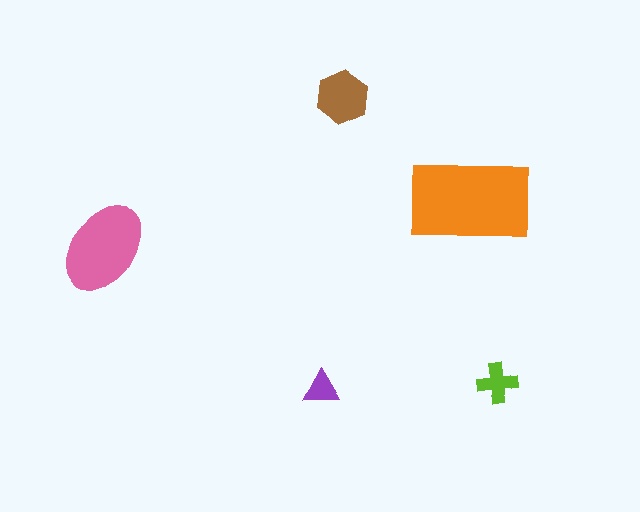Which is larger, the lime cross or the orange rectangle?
The orange rectangle.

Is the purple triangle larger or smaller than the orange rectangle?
Smaller.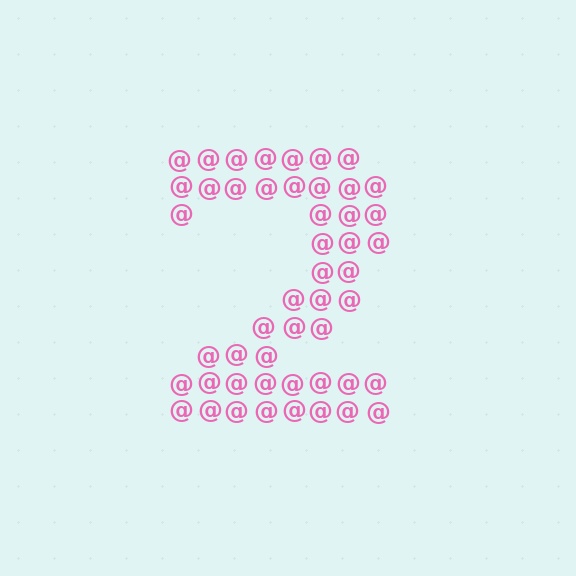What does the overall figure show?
The overall figure shows the digit 2.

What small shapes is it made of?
It is made of small at signs.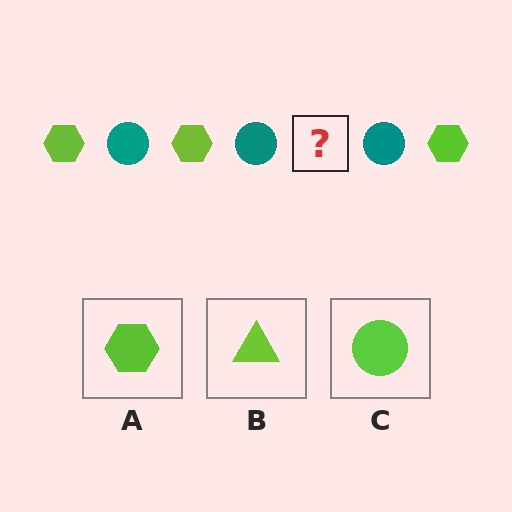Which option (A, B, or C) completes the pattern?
A.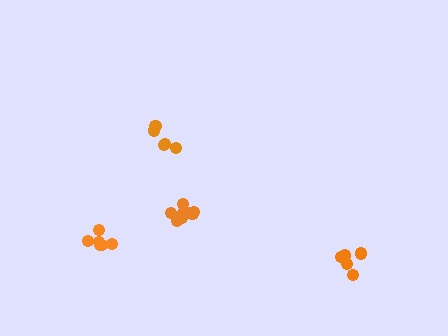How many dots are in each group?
Group 1: 5 dots, Group 2: 9 dots, Group 3: 6 dots, Group 4: 5 dots (25 total).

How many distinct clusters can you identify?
There are 4 distinct clusters.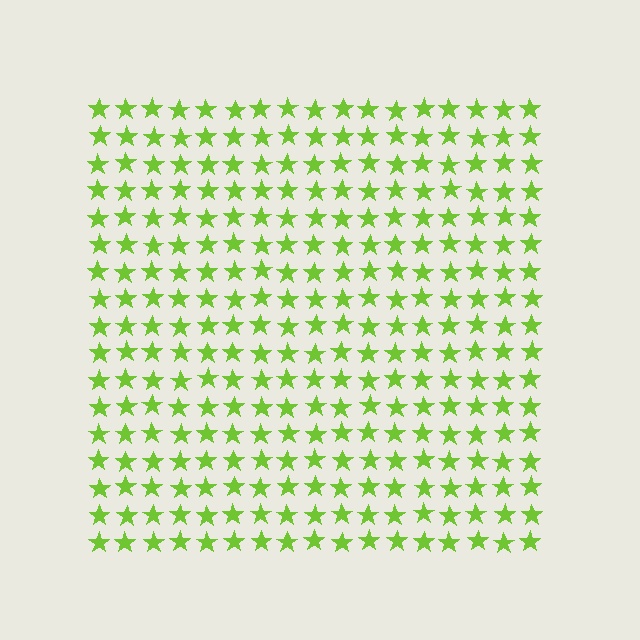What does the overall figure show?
The overall figure shows a square.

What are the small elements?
The small elements are stars.